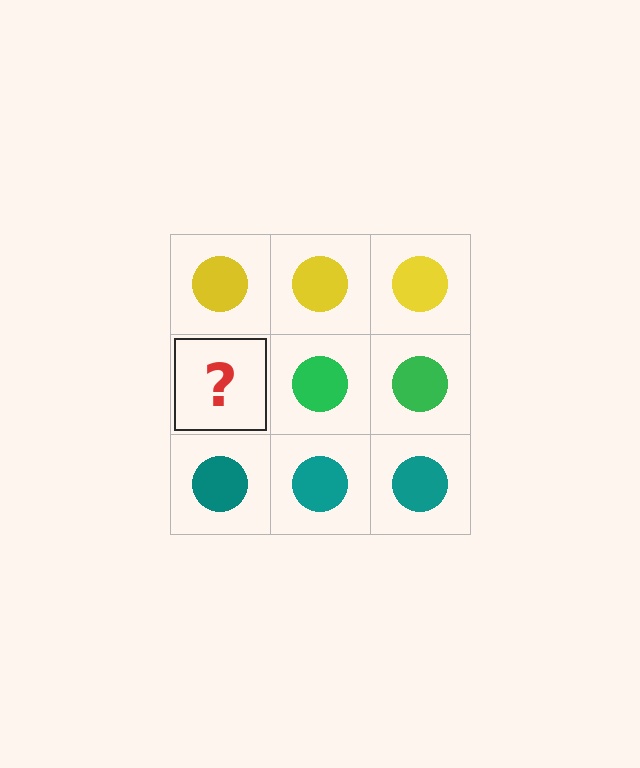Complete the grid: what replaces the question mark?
The question mark should be replaced with a green circle.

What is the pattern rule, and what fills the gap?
The rule is that each row has a consistent color. The gap should be filled with a green circle.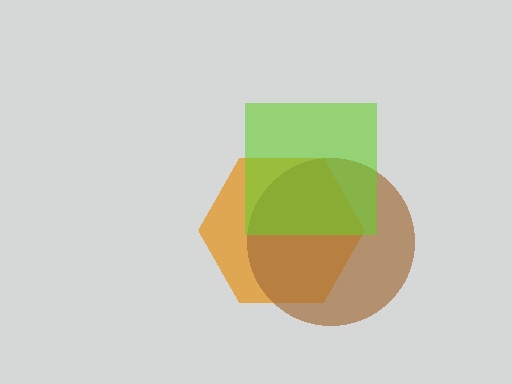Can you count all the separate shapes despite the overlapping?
Yes, there are 3 separate shapes.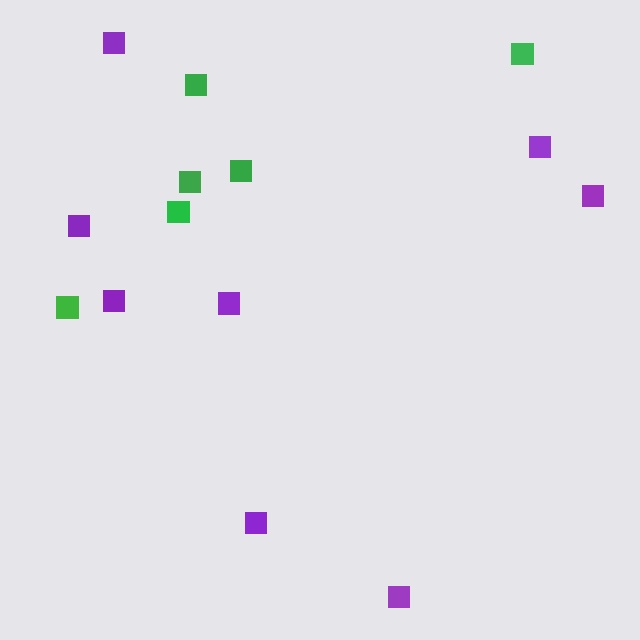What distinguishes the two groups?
There are 2 groups: one group of green squares (6) and one group of purple squares (8).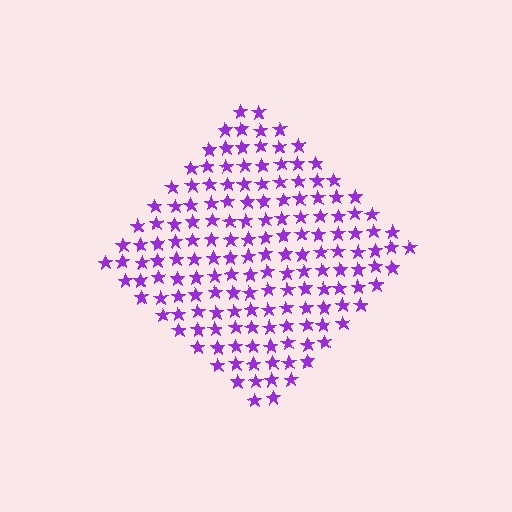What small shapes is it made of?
It is made of small stars.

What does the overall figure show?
The overall figure shows a diamond.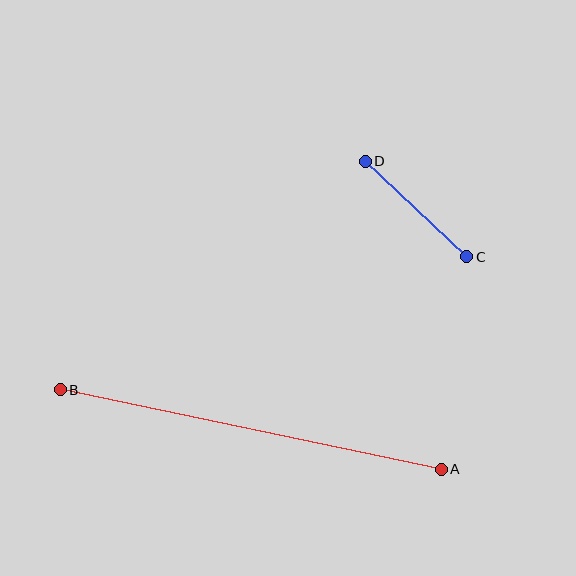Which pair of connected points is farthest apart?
Points A and B are farthest apart.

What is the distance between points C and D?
The distance is approximately 140 pixels.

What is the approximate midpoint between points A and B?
The midpoint is at approximately (251, 430) pixels.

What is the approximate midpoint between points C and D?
The midpoint is at approximately (416, 209) pixels.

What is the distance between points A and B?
The distance is approximately 389 pixels.